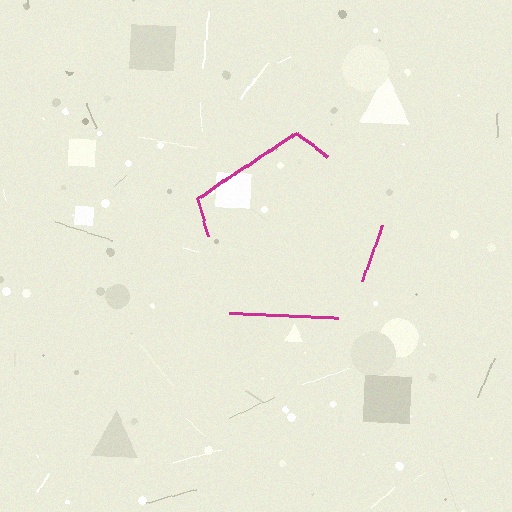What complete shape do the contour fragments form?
The contour fragments form a pentagon.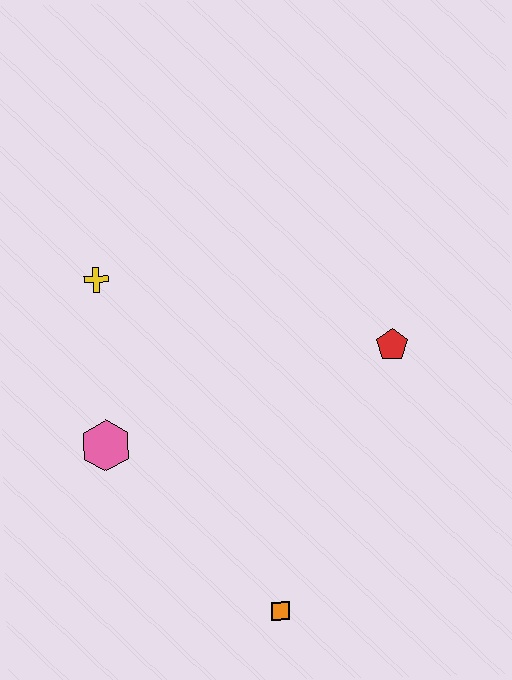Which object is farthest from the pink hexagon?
The red pentagon is farthest from the pink hexagon.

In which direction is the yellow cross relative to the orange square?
The yellow cross is above the orange square.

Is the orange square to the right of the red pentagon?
No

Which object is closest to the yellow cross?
The pink hexagon is closest to the yellow cross.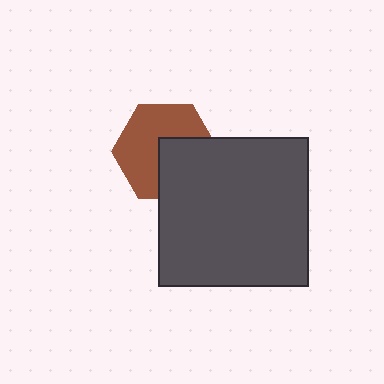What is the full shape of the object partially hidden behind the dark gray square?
The partially hidden object is a brown hexagon.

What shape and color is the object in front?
The object in front is a dark gray square.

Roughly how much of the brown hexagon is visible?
About half of it is visible (roughly 60%).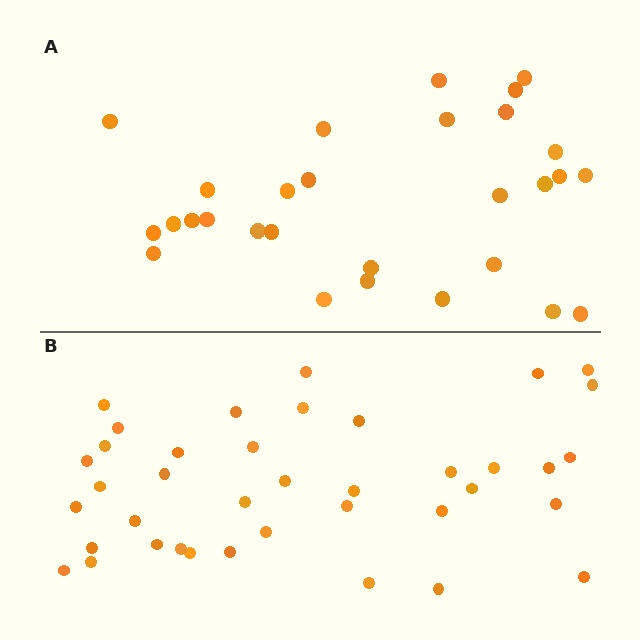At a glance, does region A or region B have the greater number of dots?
Region B (the bottom region) has more dots.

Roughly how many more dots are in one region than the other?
Region B has roughly 10 or so more dots than region A.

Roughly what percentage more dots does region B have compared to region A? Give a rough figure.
About 35% more.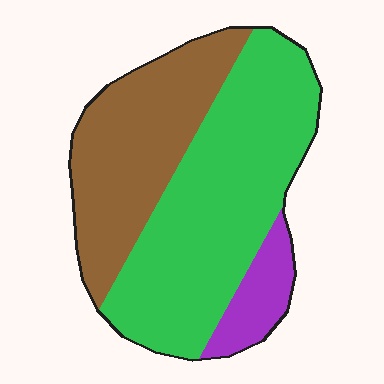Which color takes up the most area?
Green, at roughly 55%.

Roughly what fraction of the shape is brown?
Brown covers around 35% of the shape.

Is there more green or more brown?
Green.